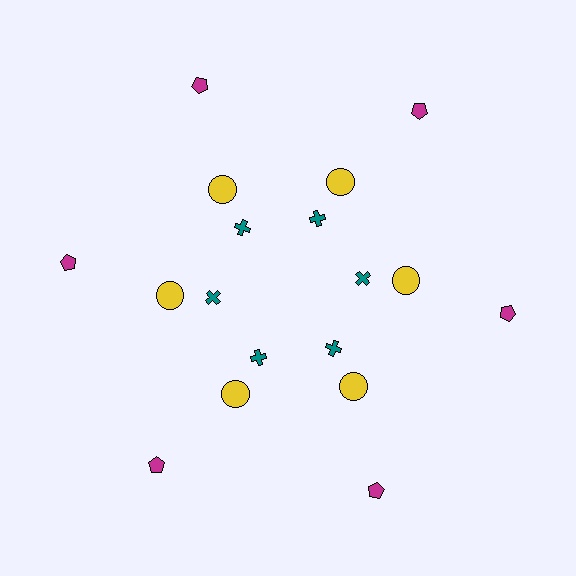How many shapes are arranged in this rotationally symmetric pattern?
There are 18 shapes, arranged in 6 groups of 3.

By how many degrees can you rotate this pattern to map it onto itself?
The pattern maps onto itself every 60 degrees of rotation.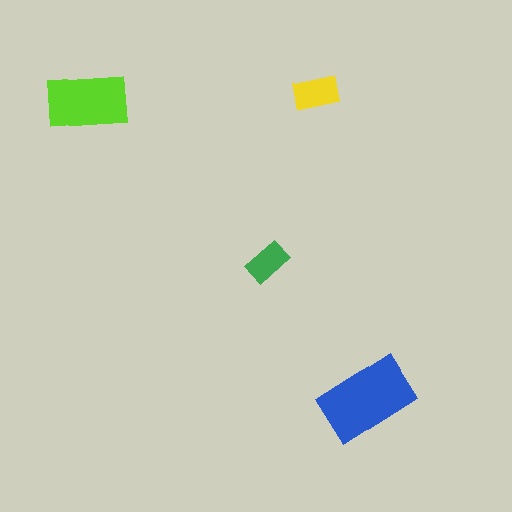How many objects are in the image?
There are 4 objects in the image.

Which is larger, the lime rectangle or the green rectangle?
The lime one.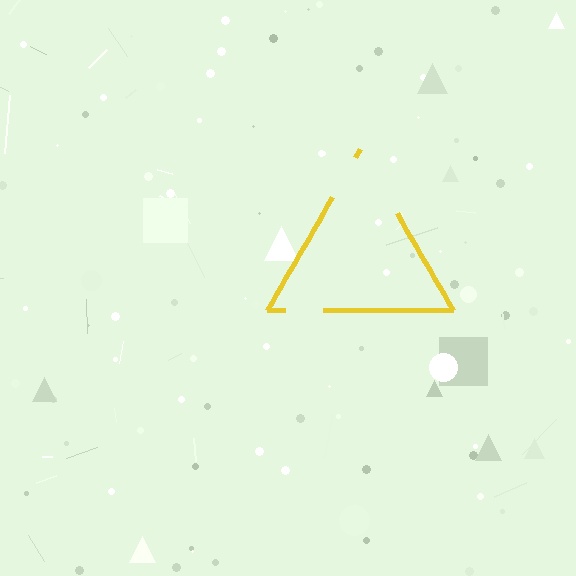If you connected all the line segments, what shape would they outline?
They would outline a triangle.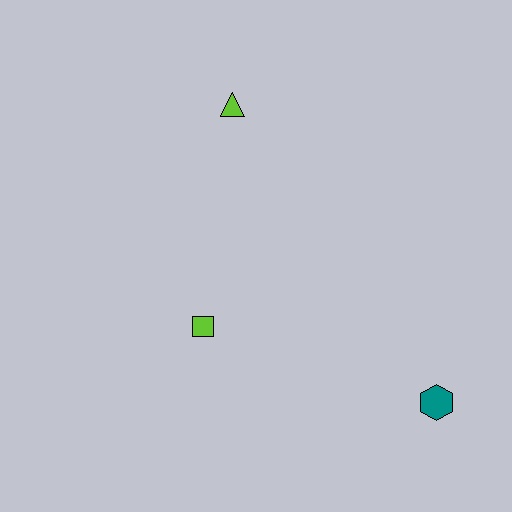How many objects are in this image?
There are 3 objects.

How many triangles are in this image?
There is 1 triangle.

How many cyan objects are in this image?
There are no cyan objects.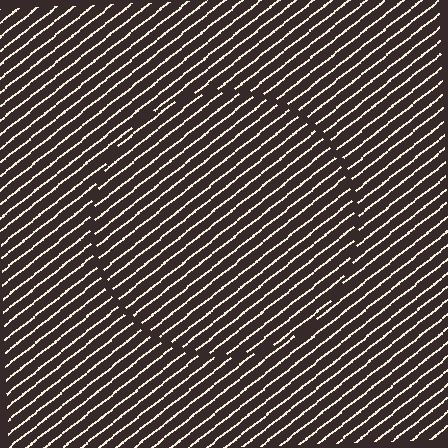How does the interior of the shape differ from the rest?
The interior of the shape contains the same grating, shifted by half a period — the contour is defined by the phase discontinuity where line-ends from the inner and outer gratings abut.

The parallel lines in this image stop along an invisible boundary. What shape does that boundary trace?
An illusory circle. The interior of the shape contains the same grating, shifted by half a period — the contour is defined by the phase discontinuity where line-ends from the inner and outer gratings abut.